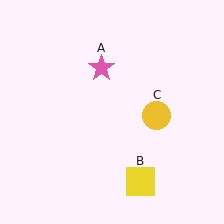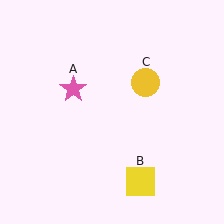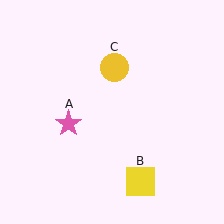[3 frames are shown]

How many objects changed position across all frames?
2 objects changed position: pink star (object A), yellow circle (object C).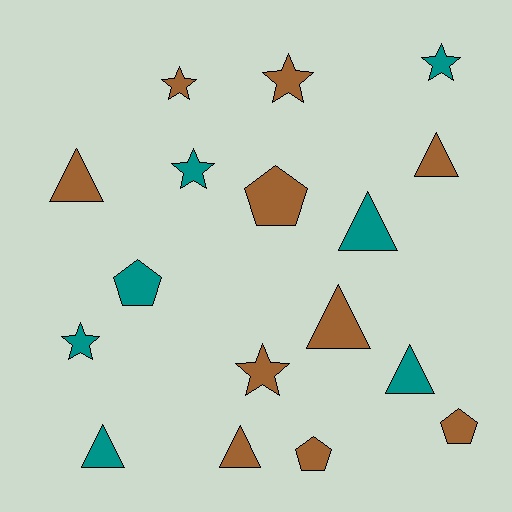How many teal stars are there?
There are 3 teal stars.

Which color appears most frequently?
Brown, with 10 objects.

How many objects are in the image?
There are 17 objects.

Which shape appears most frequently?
Triangle, with 7 objects.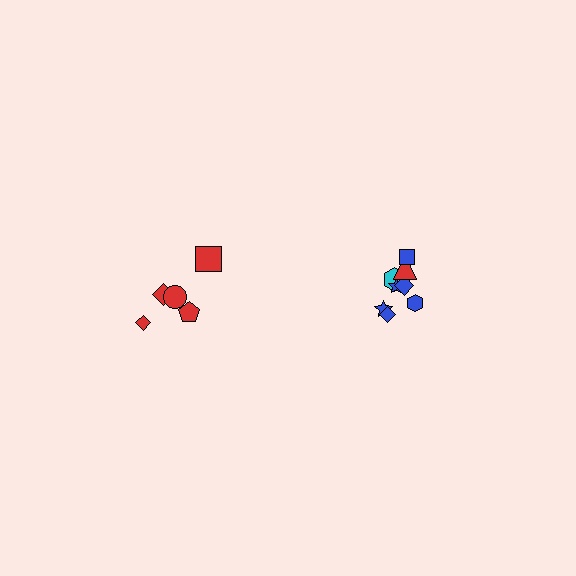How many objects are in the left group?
There are 5 objects.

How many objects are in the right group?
There are 8 objects.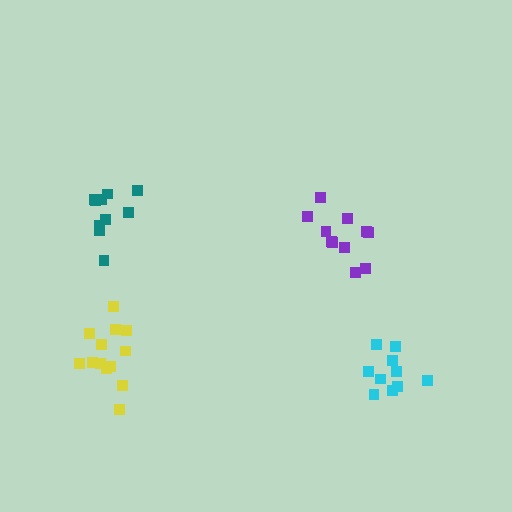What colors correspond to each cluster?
The clusters are colored: cyan, purple, teal, yellow.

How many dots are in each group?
Group 1: 10 dots, Group 2: 11 dots, Group 3: 10 dots, Group 4: 13 dots (44 total).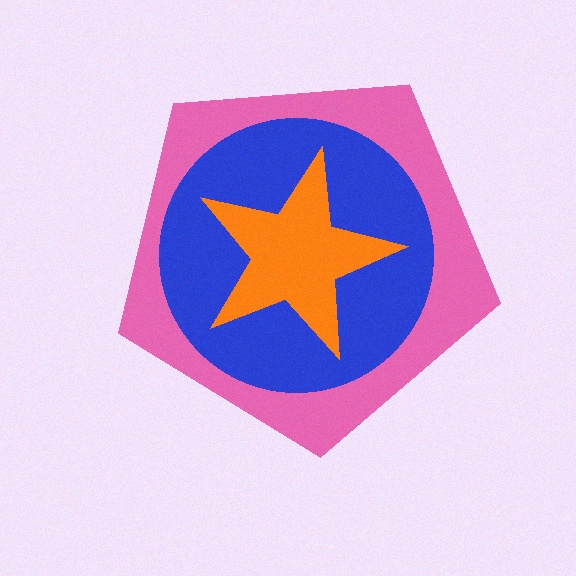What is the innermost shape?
The orange star.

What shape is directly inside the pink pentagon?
The blue circle.